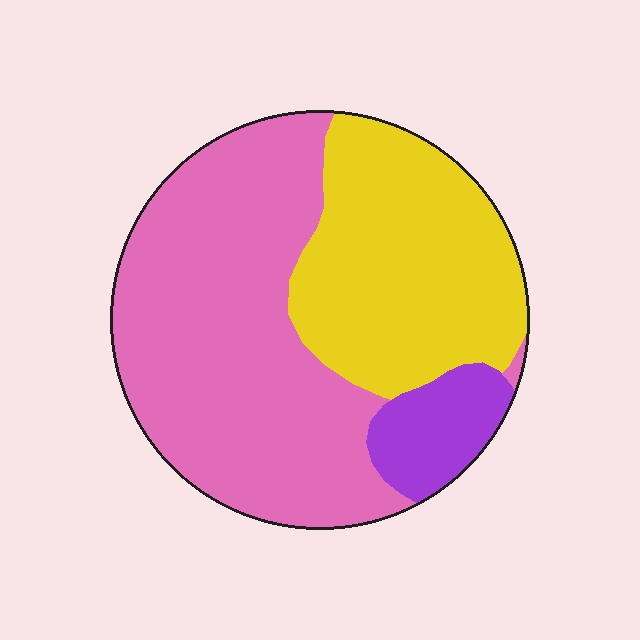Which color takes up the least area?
Purple, at roughly 10%.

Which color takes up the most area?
Pink, at roughly 55%.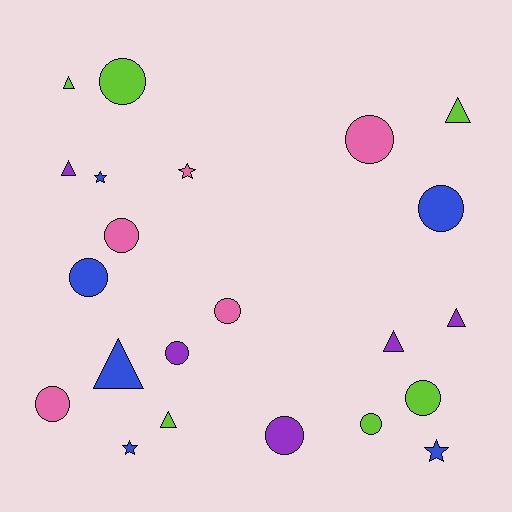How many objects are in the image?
There are 22 objects.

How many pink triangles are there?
There are no pink triangles.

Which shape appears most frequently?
Circle, with 11 objects.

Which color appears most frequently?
Blue, with 6 objects.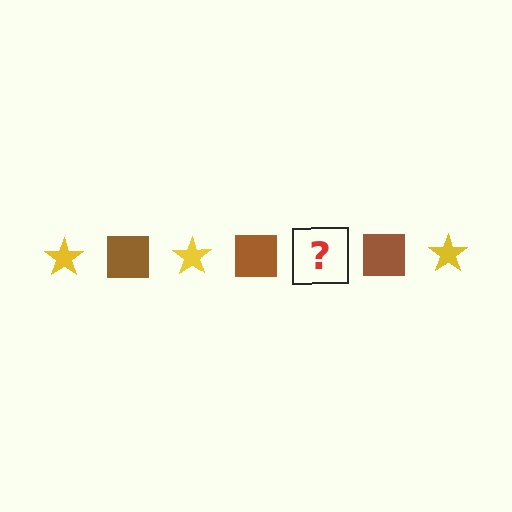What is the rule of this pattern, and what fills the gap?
The rule is that the pattern alternates between yellow star and brown square. The gap should be filled with a yellow star.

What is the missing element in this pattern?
The missing element is a yellow star.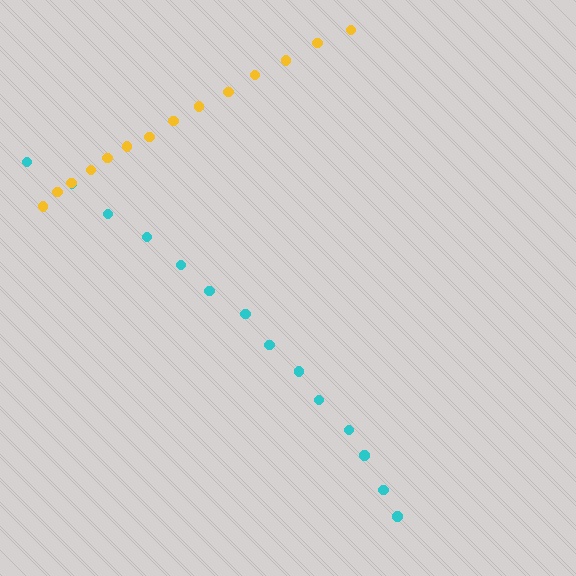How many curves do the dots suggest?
There are 2 distinct paths.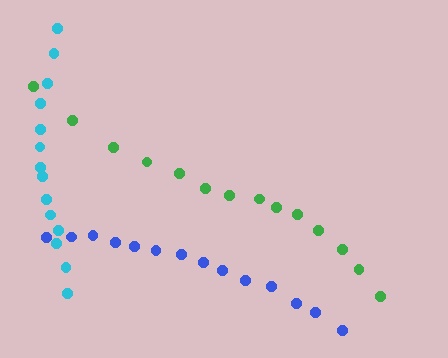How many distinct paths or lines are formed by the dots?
There are 3 distinct paths.